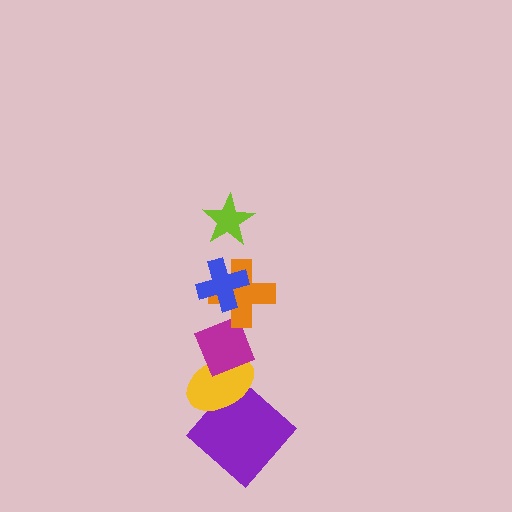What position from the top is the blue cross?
The blue cross is 2nd from the top.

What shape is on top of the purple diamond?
The yellow ellipse is on top of the purple diamond.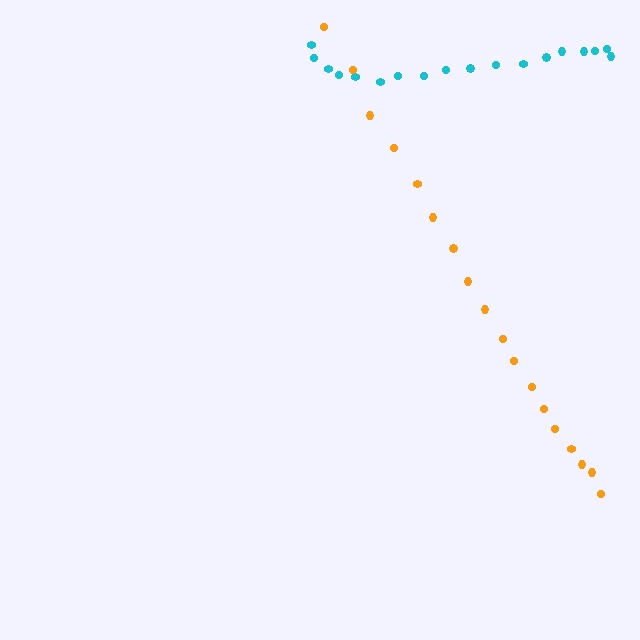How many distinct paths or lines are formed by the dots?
There are 2 distinct paths.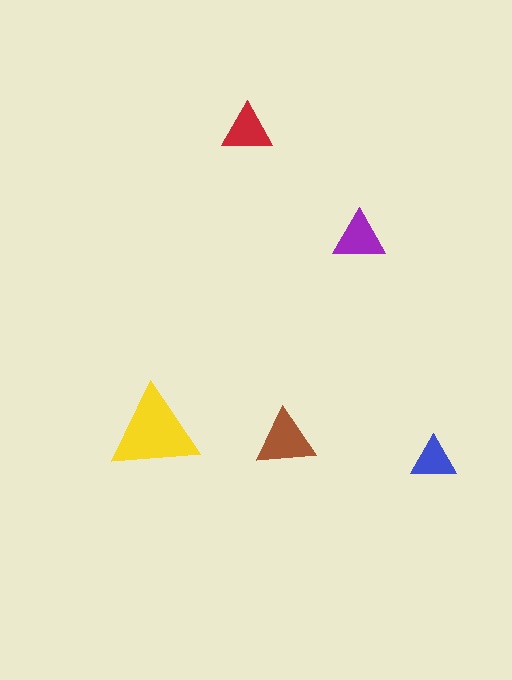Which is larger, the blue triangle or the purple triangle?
The purple one.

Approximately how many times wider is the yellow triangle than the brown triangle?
About 1.5 times wider.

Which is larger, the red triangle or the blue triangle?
The red one.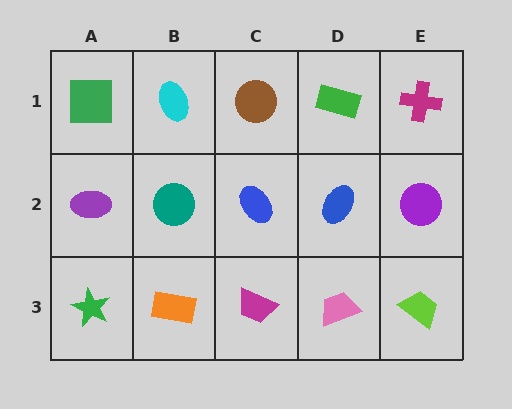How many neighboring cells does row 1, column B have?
3.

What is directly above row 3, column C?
A blue ellipse.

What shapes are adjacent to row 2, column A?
A green square (row 1, column A), a green star (row 3, column A), a teal circle (row 2, column B).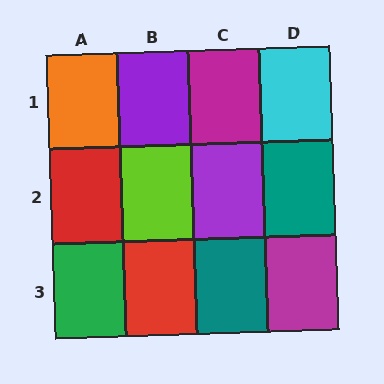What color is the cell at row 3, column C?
Teal.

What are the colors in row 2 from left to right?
Red, lime, purple, teal.